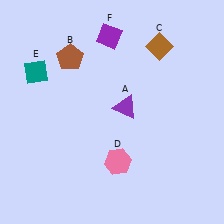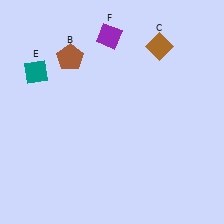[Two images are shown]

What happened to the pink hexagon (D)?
The pink hexagon (D) was removed in Image 2. It was in the bottom-right area of Image 1.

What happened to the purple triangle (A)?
The purple triangle (A) was removed in Image 2. It was in the top-right area of Image 1.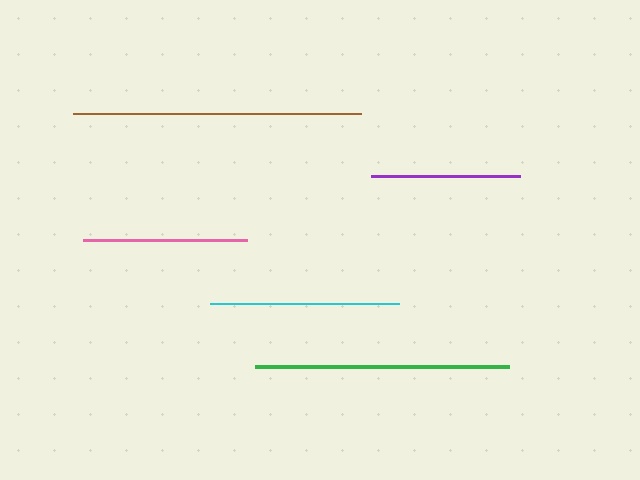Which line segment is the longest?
The brown line is the longest at approximately 288 pixels.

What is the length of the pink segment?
The pink segment is approximately 164 pixels long.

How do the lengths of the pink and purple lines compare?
The pink and purple lines are approximately the same length.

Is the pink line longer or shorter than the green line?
The green line is longer than the pink line.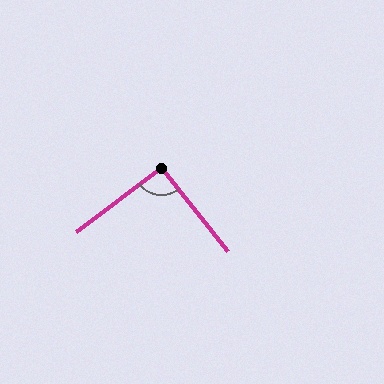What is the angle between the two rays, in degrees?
Approximately 91 degrees.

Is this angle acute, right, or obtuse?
It is approximately a right angle.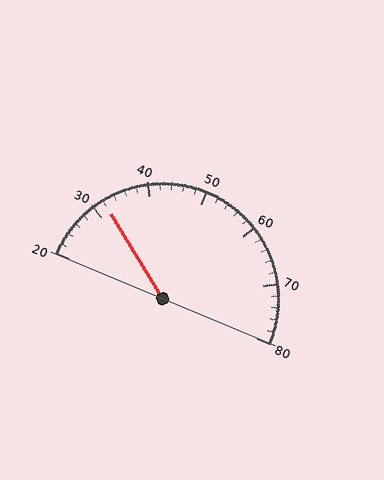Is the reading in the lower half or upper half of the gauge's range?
The reading is in the lower half of the range (20 to 80).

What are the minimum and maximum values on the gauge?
The gauge ranges from 20 to 80.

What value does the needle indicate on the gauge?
The needle indicates approximately 32.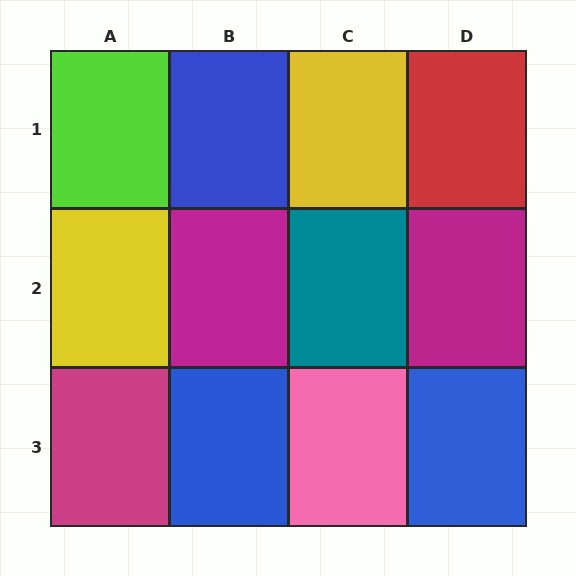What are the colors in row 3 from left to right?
Magenta, blue, pink, blue.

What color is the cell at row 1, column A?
Lime.